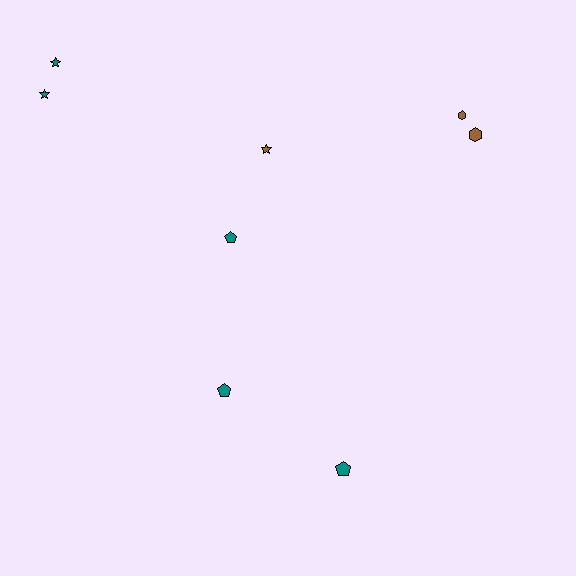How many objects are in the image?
There are 8 objects.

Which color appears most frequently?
Teal, with 5 objects.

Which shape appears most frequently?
Pentagon, with 3 objects.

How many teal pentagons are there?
There are 3 teal pentagons.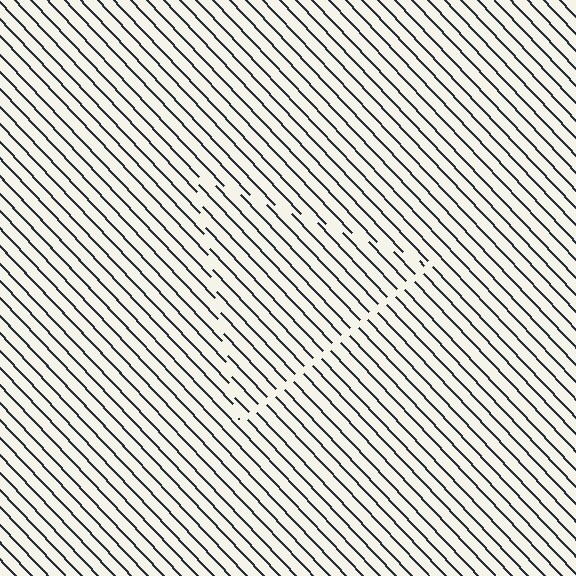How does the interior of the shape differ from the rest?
The interior of the shape contains the same grating, shifted by half a period — the contour is defined by the phase discontinuity where line-ends from the inner and outer gratings abut.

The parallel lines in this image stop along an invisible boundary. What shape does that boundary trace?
An illusory triangle. The interior of the shape contains the same grating, shifted by half a period — the contour is defined by the phase discontinuity where line-ends from the inner and outer gratings abut.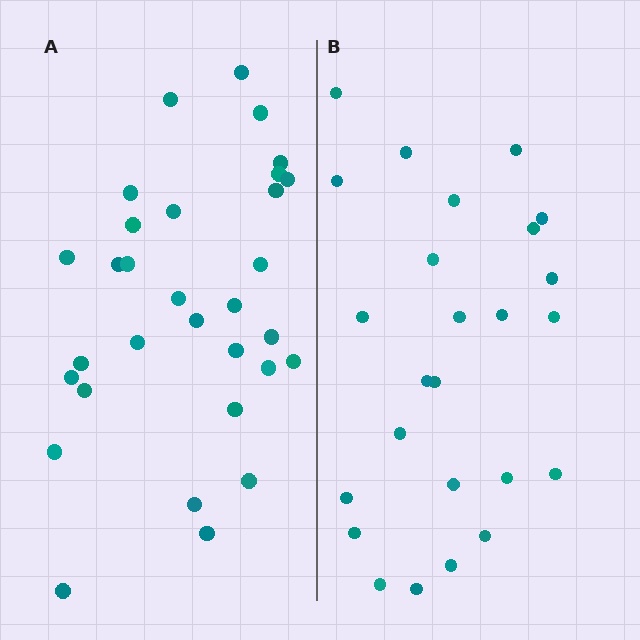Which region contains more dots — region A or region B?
Region A (the left region) has more dots.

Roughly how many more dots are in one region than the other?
Region A has about 6 more dots than region B.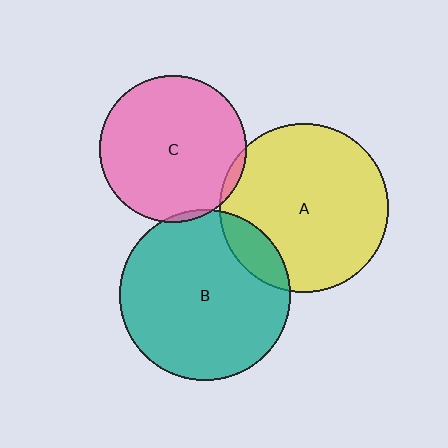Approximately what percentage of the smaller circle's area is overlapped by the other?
Approximately 10%.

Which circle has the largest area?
Circle B (teal).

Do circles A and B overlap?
Yes.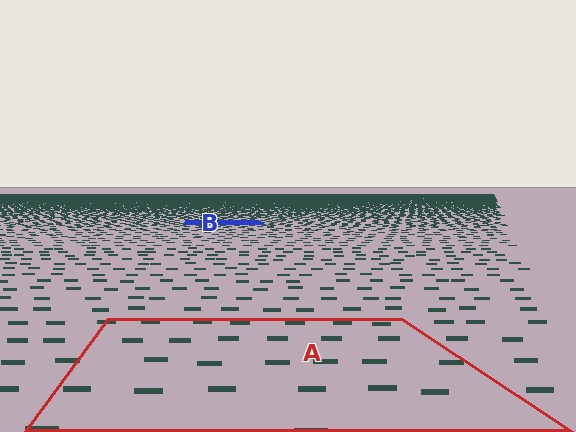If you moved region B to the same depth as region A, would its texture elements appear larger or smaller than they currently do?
They would appear larger. At a closer depth, the same texture elements are projected at a bigger on-screen size.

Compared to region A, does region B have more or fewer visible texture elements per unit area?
Region B has more texture elements per unit area — they are packed more densely because it is farther away.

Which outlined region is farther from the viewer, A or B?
Region B is farther from the viewer — the texture elements inside it appear smaller and more densely packed.